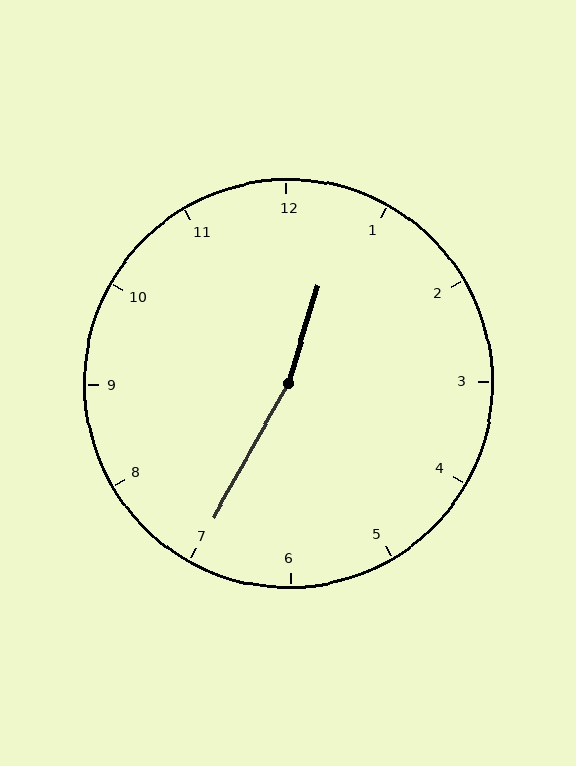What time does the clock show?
12:35.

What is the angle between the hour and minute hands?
Approximately 168 degrees.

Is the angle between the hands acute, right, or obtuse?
It is obtuse.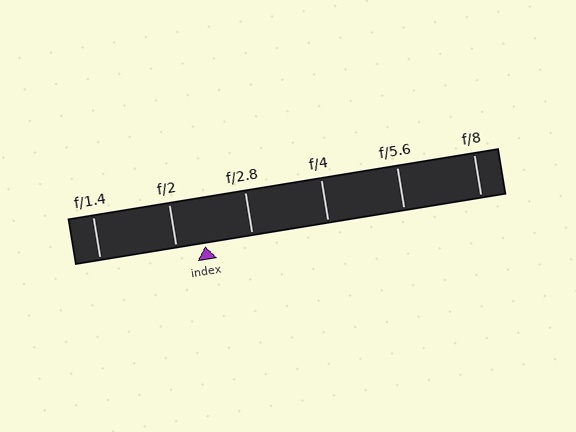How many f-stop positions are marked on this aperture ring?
There are 6 f-stop positions marked.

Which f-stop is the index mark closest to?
The index mark is closest to f/2.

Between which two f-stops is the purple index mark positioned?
The index mark is between f/2 and f/2.8.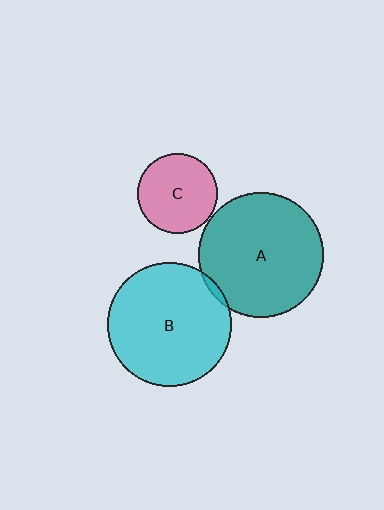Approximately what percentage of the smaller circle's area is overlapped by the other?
Approximately 5%.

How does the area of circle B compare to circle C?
Approximately 2.4 times.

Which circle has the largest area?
Circle A (teal).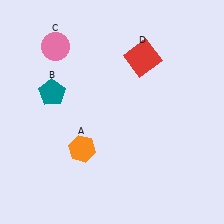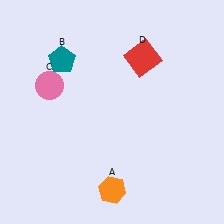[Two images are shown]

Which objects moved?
The objects that moved are: the orange hexagon (A), the teal pentagon (B), the pink circle (C).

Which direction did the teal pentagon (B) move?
The teal pentagon (B) moved up.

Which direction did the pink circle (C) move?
The pink circle (C) moved down.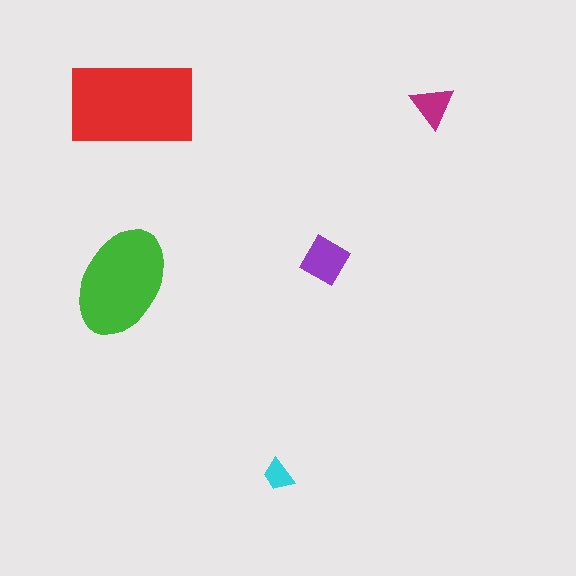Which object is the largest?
The red rectangle.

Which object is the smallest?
The cyan trapezoid.